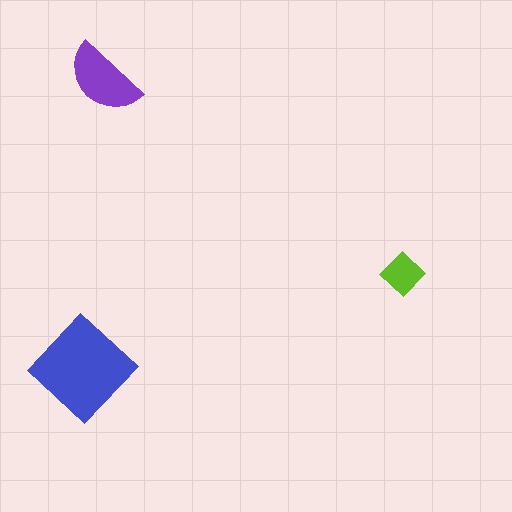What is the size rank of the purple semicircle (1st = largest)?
2nd.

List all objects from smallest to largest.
The lime diamond, the purple semicircle, the blue diamond.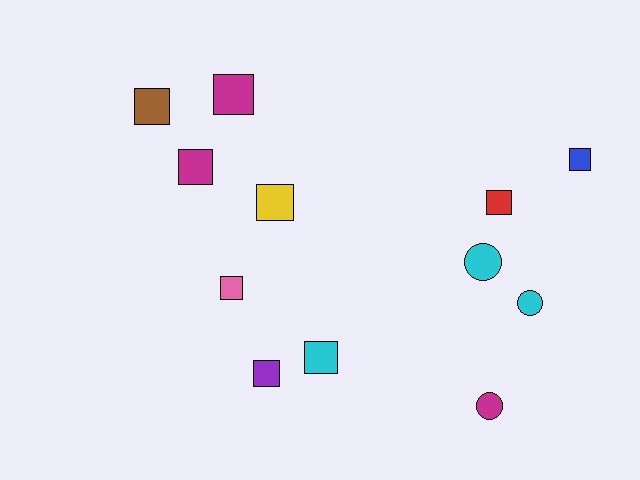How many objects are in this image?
There are 12 objects.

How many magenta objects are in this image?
There are 3 magenta objects.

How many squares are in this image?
There are 9 squares.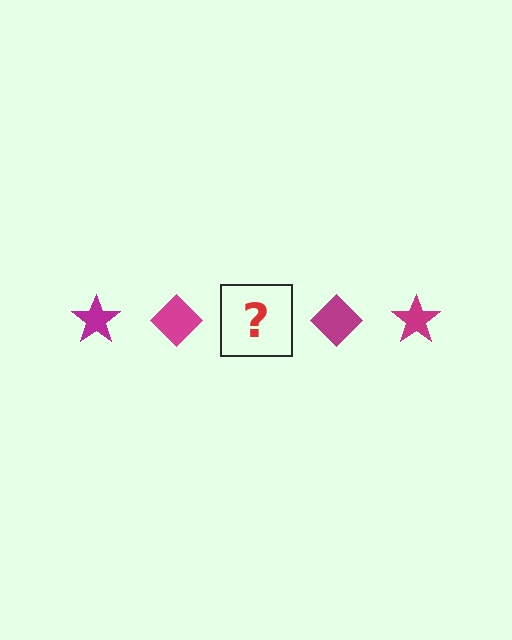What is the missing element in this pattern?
The missing element is a magenta star.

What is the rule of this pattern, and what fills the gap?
The rule is that the pattern cycles through star, diamond shapes in magenta. The gap should be filled with a magenta star.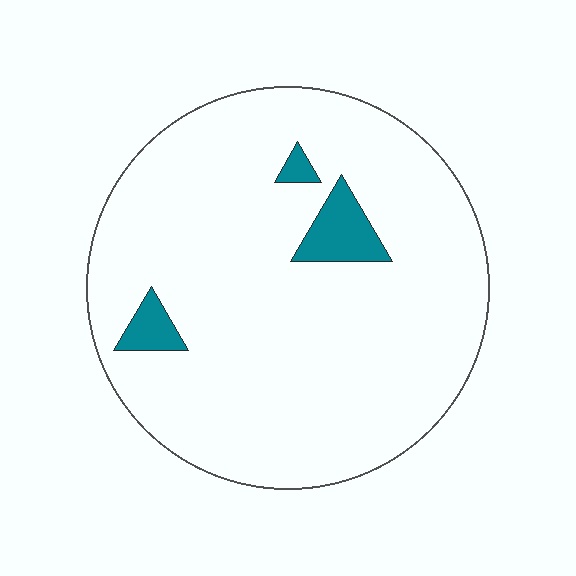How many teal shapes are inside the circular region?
3.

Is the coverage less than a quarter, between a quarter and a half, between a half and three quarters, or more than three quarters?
Less than a quarter.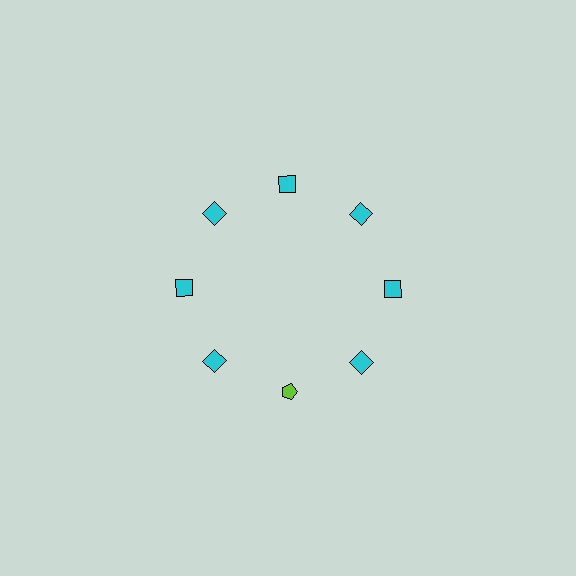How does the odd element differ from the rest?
It differs in both color (lime instead of cyan) and shape (pentagon instead of square).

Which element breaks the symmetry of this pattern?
The lime pentagon at roughly the 6 o'clock position breaks the symmetry. All other shapes are cyan squares.